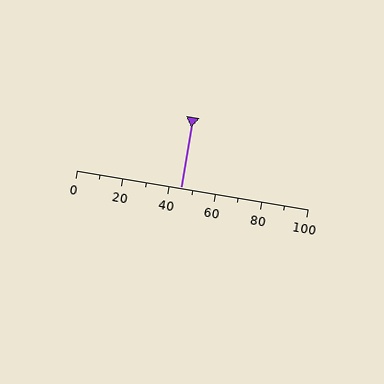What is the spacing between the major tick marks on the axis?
The major ticks are spaced 20 apart.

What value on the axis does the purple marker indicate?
The marker indicates approximately 45.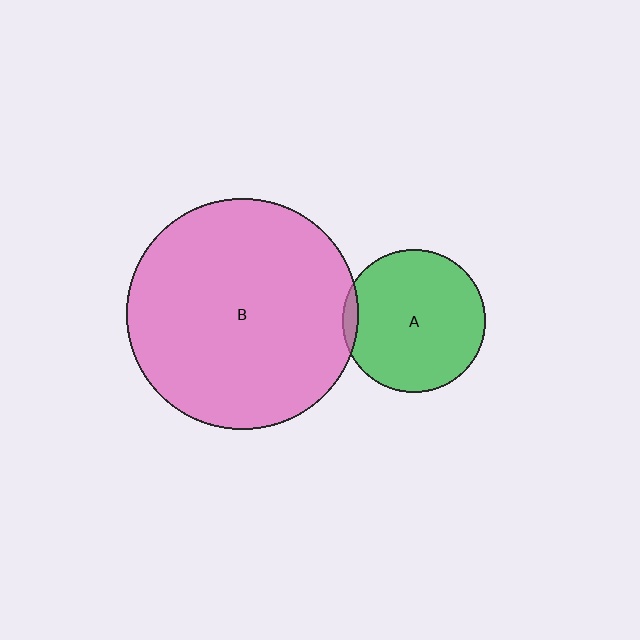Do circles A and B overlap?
Yes.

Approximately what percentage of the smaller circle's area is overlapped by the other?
Approximately 5%.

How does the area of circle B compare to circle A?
Approximately 2.6 times.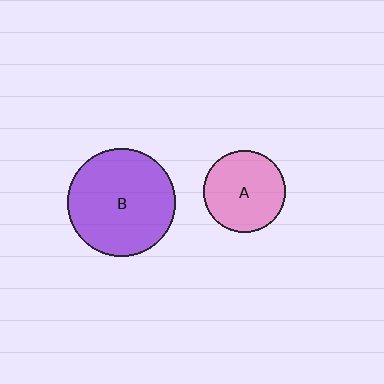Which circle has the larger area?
Circle B (purple).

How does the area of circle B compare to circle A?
Approximately 1.7 times.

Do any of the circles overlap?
No, none of the circles overlap.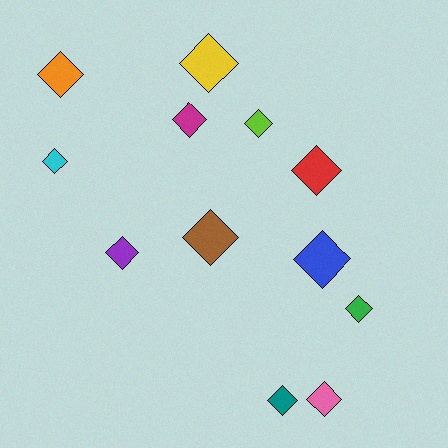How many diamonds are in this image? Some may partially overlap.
There are 12 diamonds.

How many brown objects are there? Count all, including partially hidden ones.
There is 1 brown object.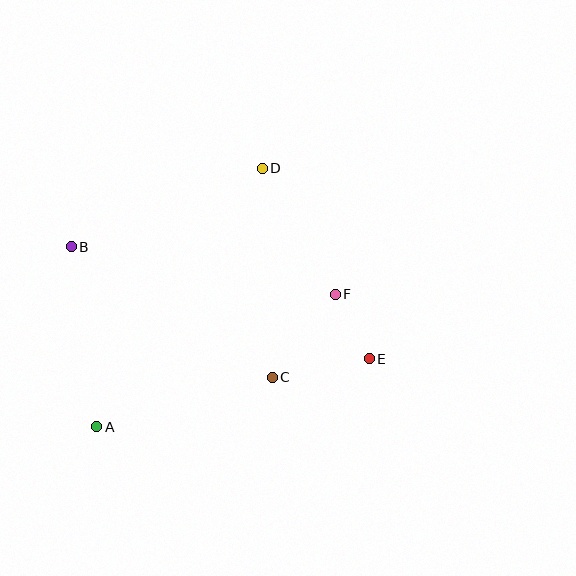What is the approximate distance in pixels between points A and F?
The distance between A and F is approximately 273 pixels.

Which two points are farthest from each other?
Points B and E are farthest from each other.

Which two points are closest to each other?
Points E and F are closest to each other.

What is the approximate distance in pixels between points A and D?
The distance between A and D is approximately 307 pixels.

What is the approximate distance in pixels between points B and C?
The distance between B and C is approximately 239 pixels.